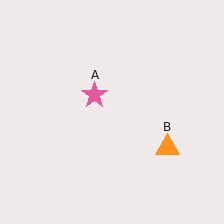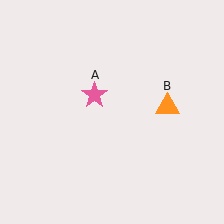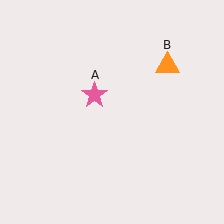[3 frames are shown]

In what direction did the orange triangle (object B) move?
The orange triangle (object B) moved up.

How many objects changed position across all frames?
1 object changed position: orange triangle (object B).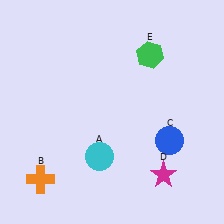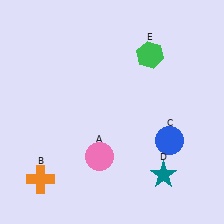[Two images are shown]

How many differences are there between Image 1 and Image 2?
There are 2 differences between the two images.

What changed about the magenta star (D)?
In Image 1, D is magenta. In Image 2, it changed to teal.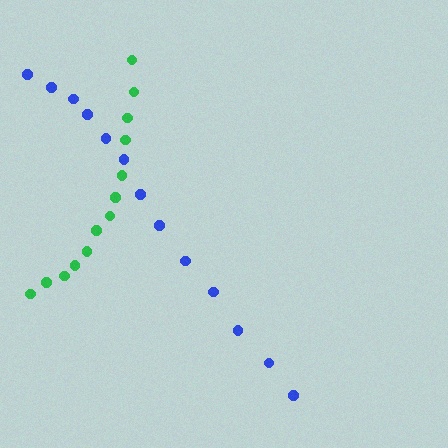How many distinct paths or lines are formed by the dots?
There are 2 distinct paths.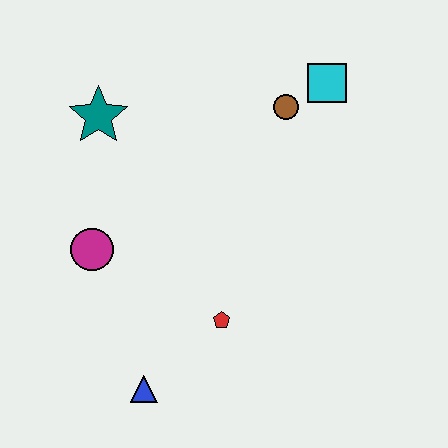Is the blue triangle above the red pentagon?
No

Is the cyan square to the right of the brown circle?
Yes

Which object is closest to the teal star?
The magenta circle is closest to the teal star.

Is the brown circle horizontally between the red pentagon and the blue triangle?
No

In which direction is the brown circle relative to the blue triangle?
The brown circle is above the blue triangle.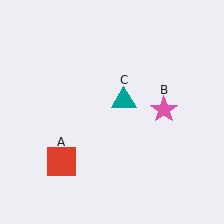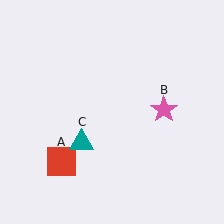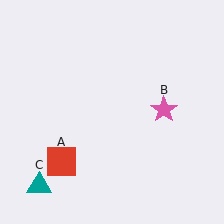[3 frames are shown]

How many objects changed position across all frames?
1 object changed position: teal triangle (object C).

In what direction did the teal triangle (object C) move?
The teal triangle (object C) moved down and to the left.